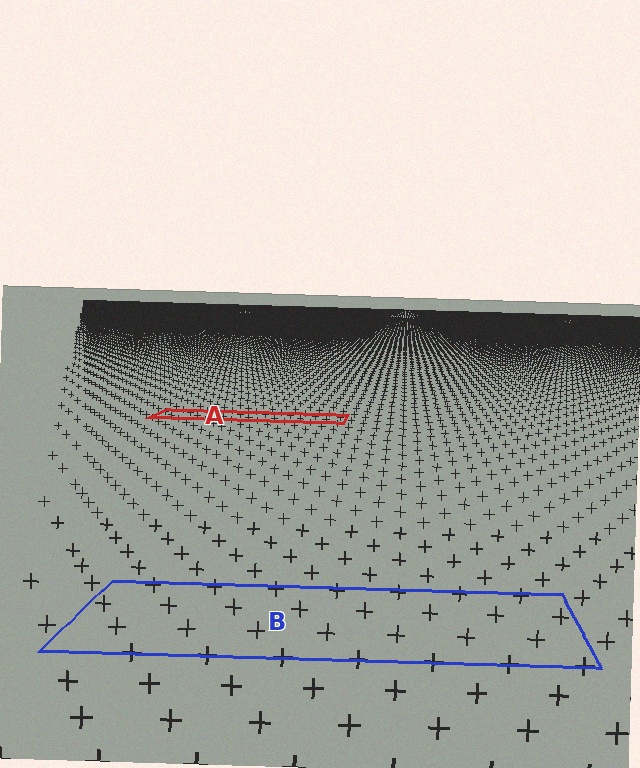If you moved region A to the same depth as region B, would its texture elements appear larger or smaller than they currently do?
They would appear larger. At a closer depth, the same texture elements are projected at a bigger on-screen size.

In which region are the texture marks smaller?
The texture marks are smaller in region A, because it is farther away.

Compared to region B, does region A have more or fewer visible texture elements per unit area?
Region A has more texture elements per unit area — they are packed more densely because it is farther away.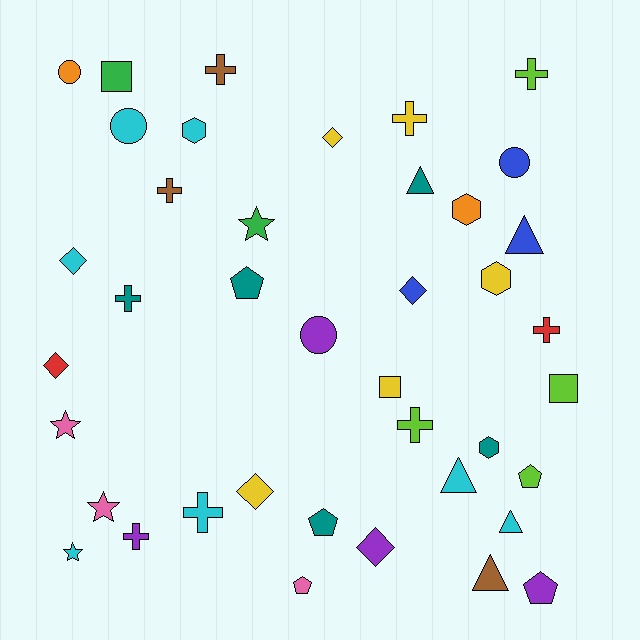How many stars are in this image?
There are 4 stars.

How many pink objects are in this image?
There are 3 pink objects.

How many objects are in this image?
There are 40 objects.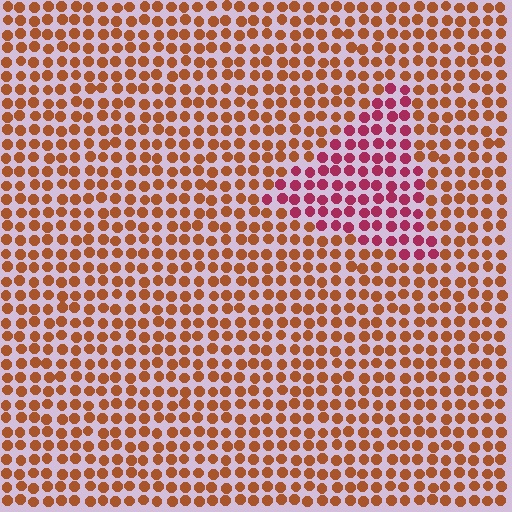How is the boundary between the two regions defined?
The boundary is defined purely by a slight shift in hue (about 43 degrees). Spacing, size, and orientation are identical on both sides.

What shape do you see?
I see a triangle.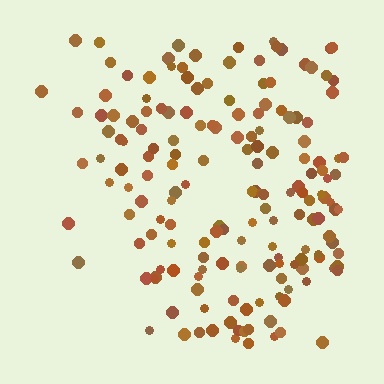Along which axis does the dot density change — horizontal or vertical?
Horizontal.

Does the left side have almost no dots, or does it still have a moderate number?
Still a moderate number, just noticeably fewer than the right.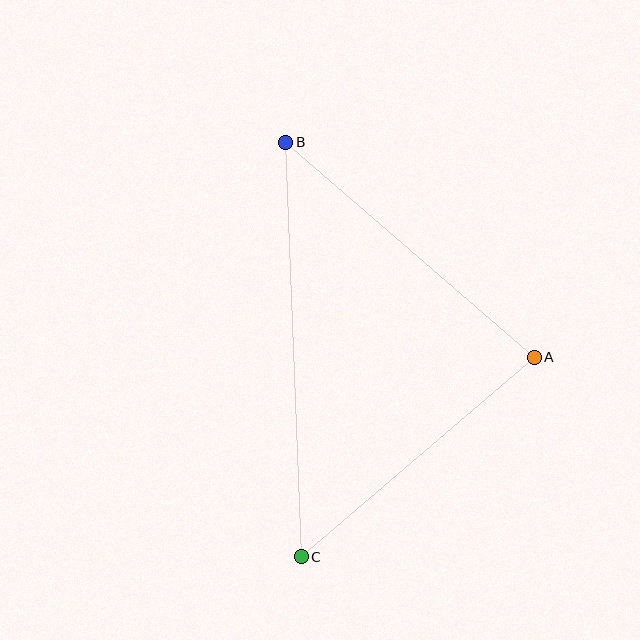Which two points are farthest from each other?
Points B and C are farthest from each other.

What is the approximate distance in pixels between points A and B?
The distance between A and B is approximately 328 pixels.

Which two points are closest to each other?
Points A and C are closest to each other.